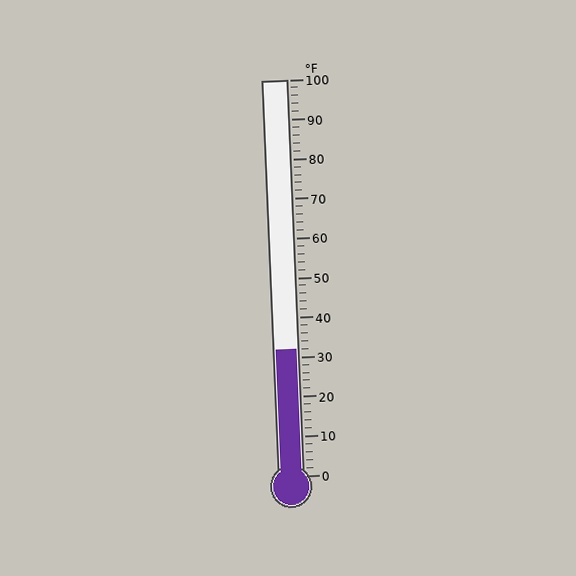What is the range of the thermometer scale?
The thermometer scale ranges from 0°F to 100°F.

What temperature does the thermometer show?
The thermometer shows approximately 32°F.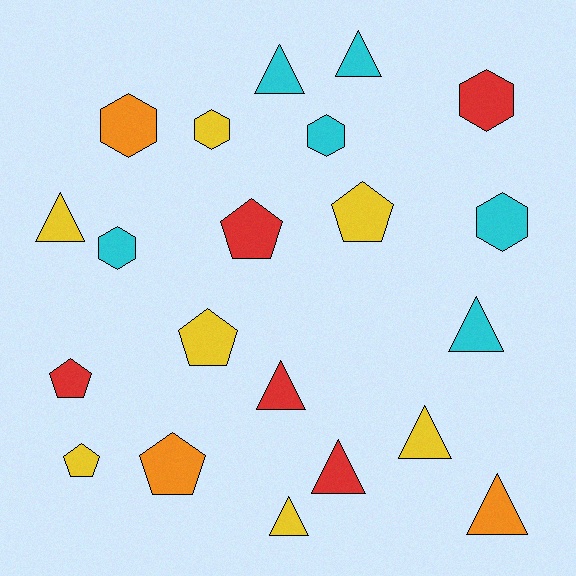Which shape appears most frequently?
Triangle, with 9 objects.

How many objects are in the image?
There are 21 objects.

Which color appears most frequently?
Yellow, with 7 objects.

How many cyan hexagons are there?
There are 3 cyan hexagons.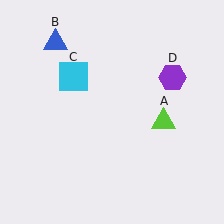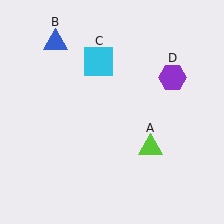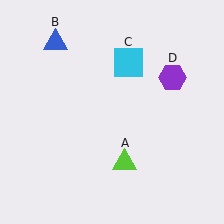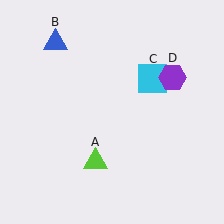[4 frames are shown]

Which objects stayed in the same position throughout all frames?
Blue triangle (object B) and purple hexagon (object D) remained stationary.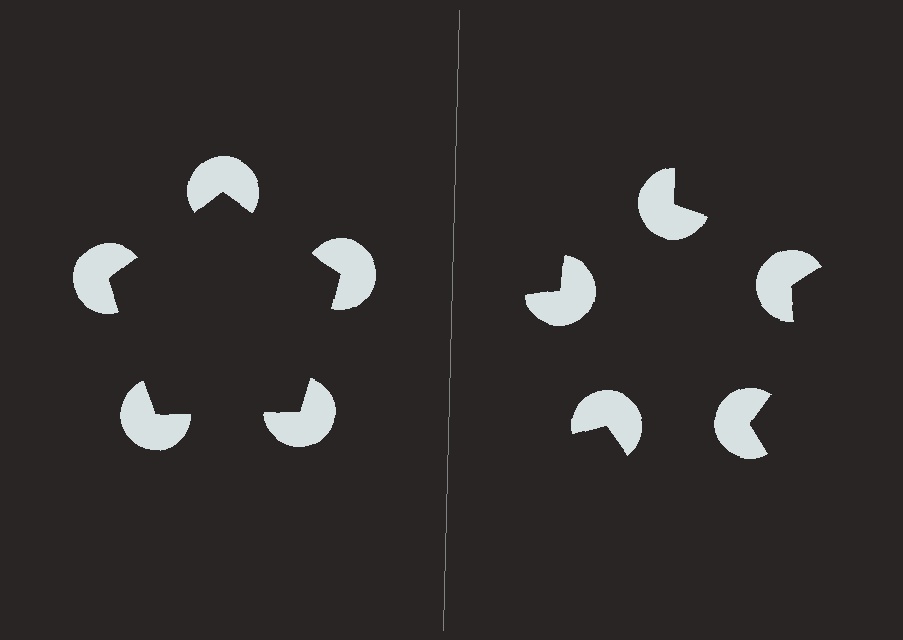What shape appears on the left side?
An illusory pentagon.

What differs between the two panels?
The pac-man discs are positioned identically on both sides; only the wedge orientations differ. On the left they align to a pentagon; on the right they are misaligned.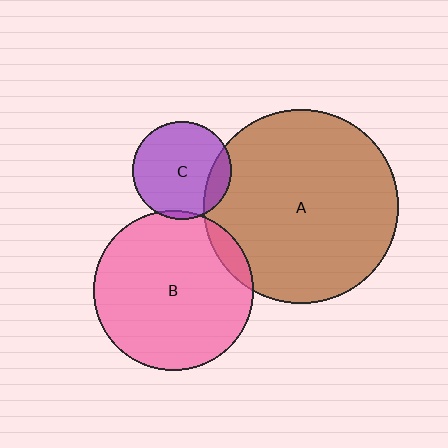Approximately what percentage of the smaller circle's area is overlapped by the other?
Approximately 5%.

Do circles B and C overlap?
Yes.